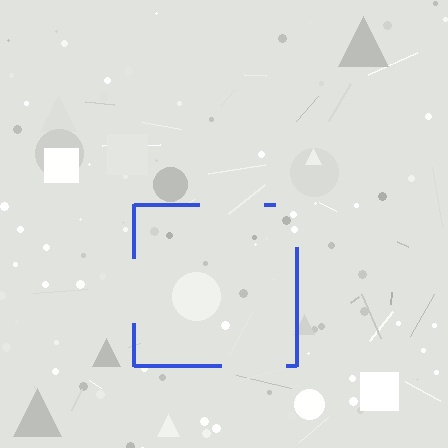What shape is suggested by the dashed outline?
The dashed outline suggests a square.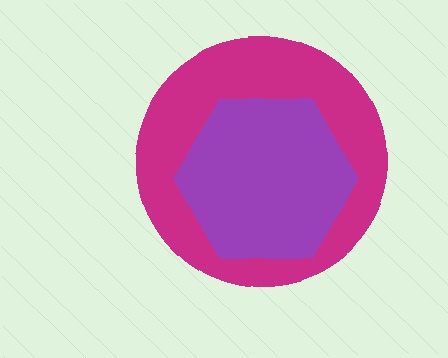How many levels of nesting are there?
2.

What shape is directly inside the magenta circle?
The purple hexagon.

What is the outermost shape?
The magenta circle.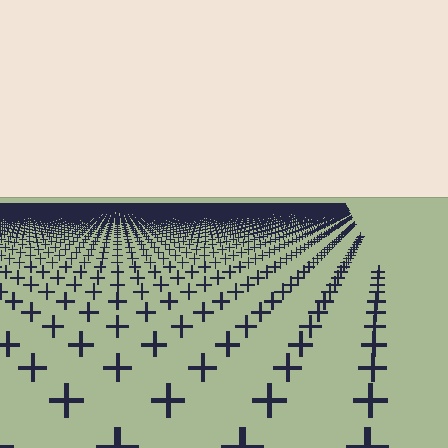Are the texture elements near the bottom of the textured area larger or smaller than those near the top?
Larger. Near the bottom, elements are closer to the viewer and appear at a bigger on-screen size.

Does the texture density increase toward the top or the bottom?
Density increases toward the top.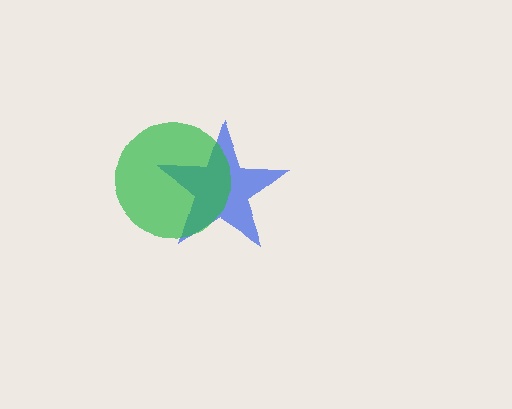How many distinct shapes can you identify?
There are 2 distinct shapes: a blue star, a green circle.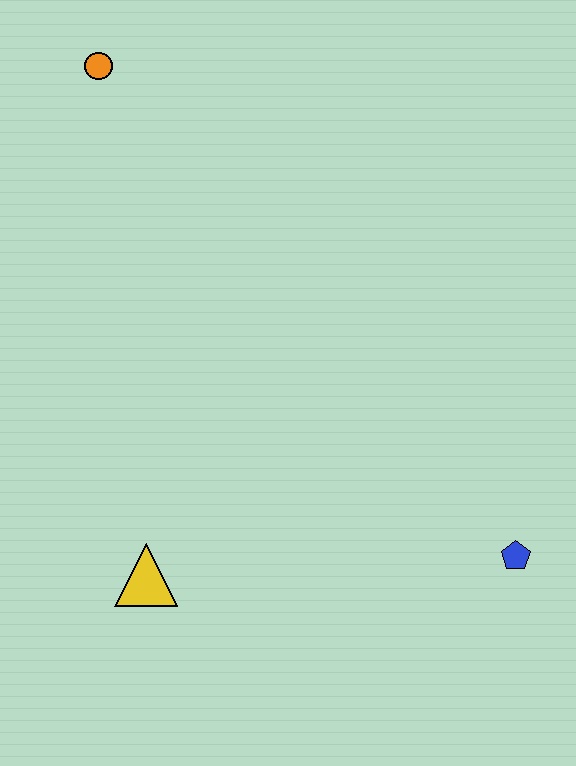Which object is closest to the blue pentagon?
The yellow triangle is closest to the blue pentagon.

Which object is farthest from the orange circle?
The blue pentagon is farthest from the orange circle.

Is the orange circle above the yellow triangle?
Yes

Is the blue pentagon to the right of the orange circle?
Yes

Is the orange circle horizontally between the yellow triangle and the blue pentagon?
No